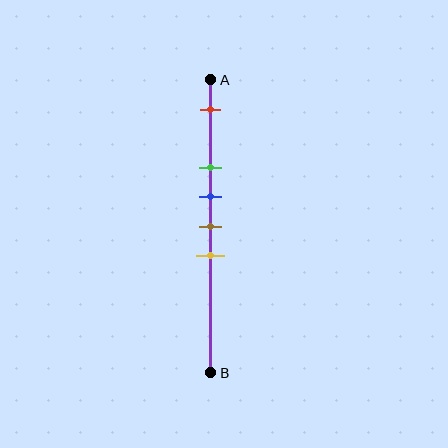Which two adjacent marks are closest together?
The blue and brown marks are the closest adjacent pair.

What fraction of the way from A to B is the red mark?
The red mark is approximately 10% (0.1) of the way from A to B.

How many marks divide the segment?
There are 5 marks dividing the segment.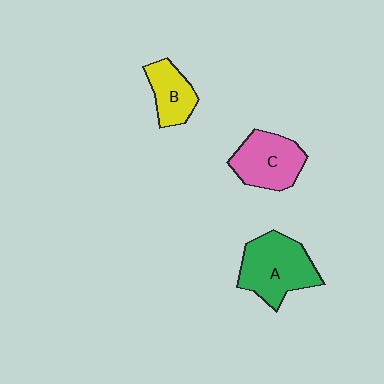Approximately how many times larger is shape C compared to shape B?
Approximately 1.4 times.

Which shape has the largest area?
Shape A (green).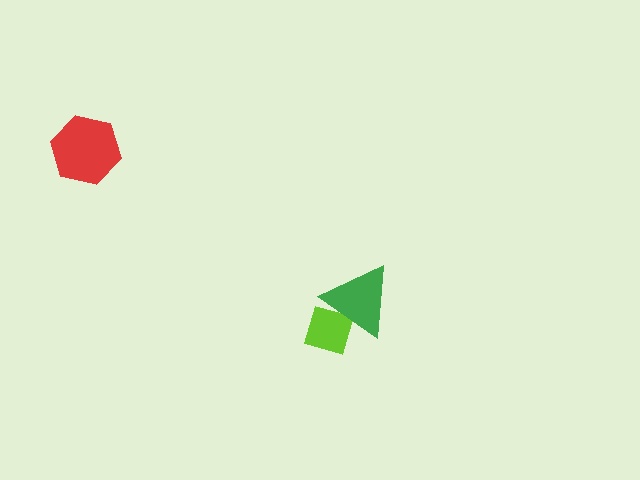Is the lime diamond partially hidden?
Yes, it is partially covered by another shape.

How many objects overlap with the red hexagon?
0 objects overlap with the red hexagon.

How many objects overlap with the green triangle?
1 object overlaps with the green triangle.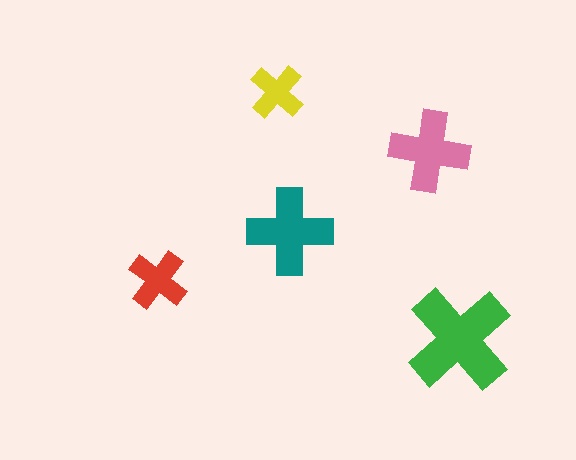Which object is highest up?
The yellow cross is topmost.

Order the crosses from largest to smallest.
the green one, the teal one, the pink one, the red one, the yellow one.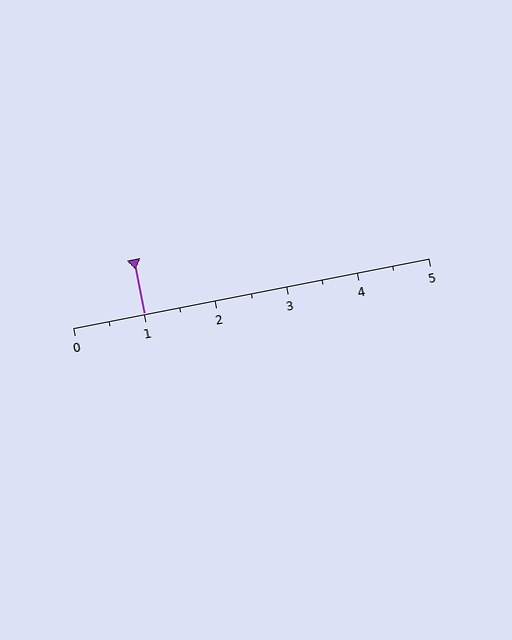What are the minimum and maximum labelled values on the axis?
The axis runs from 0 to 5.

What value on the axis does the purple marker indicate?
The marker indicates approximately 1.